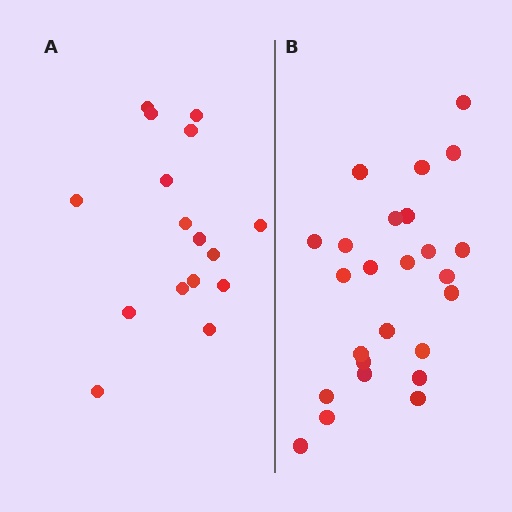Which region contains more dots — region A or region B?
Region B (the right region) has more dots.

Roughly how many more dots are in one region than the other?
Region B has roughly 8 or so more dots than region A.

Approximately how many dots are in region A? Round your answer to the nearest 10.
About 20 dots. (The exact count is 16, which rounds to 20.)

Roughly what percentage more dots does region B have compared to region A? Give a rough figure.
About 55% more.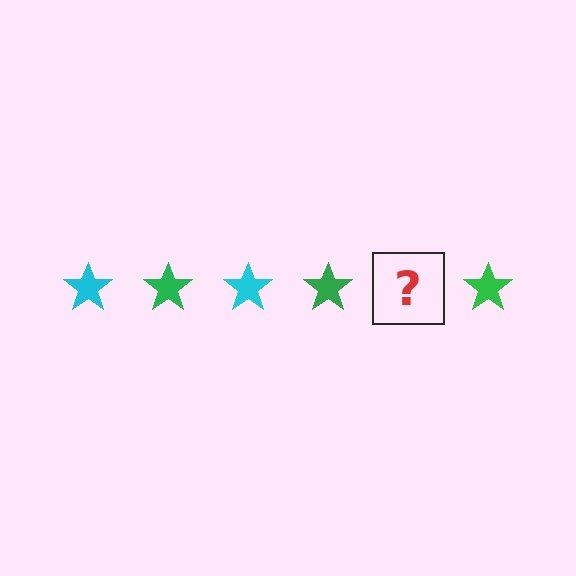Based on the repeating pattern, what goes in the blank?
The blank should be a cyan star.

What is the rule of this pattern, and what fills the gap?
The rule is that the pattern cycles through cyan, green stars. The gap should be filled with a cyan star.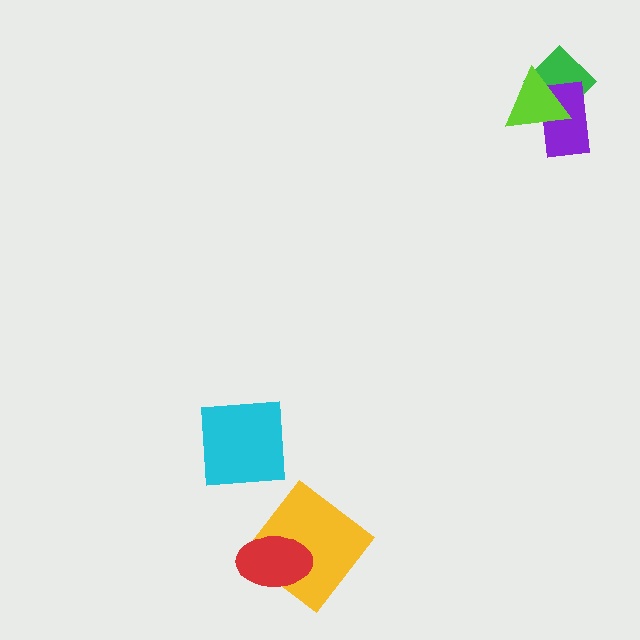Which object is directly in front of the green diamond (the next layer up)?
The purple rectangle is directly in front of the green diamond.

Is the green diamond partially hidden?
Yes, it is partially covered by another shape.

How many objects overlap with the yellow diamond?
1 object overlaps with the yellow diamond.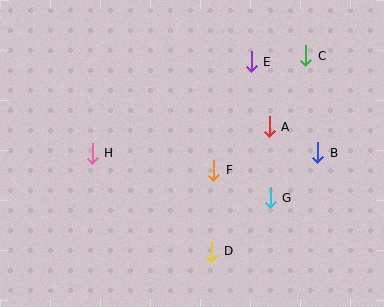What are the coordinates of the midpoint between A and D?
The midpoint between A and D is at (241, 189).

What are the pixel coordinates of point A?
Point A is at (269, 127).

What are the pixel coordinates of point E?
Point E is at (251, 62).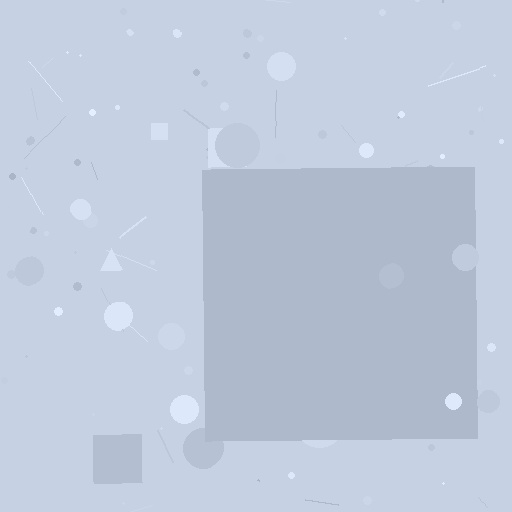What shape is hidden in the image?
A square is hidden in the image.